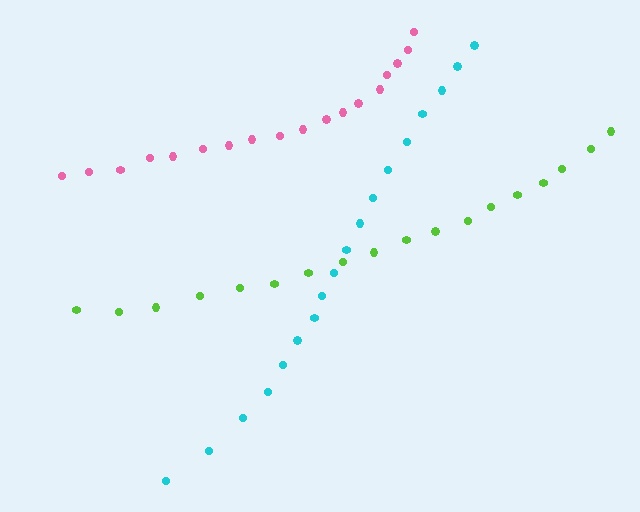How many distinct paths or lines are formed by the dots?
There are 3 distinct paths.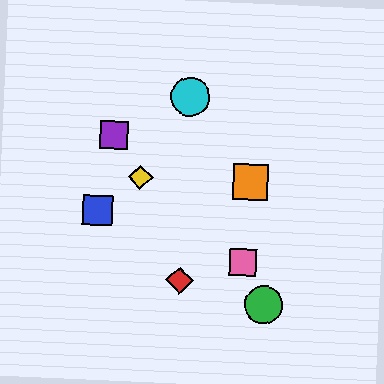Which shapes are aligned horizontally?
The yellow diamond, the orange square are aligned horizontally.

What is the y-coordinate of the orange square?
The orange square is at y≈182.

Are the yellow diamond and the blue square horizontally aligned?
No, the yellow diamond is at y≈177 and the blue square is at y≈210.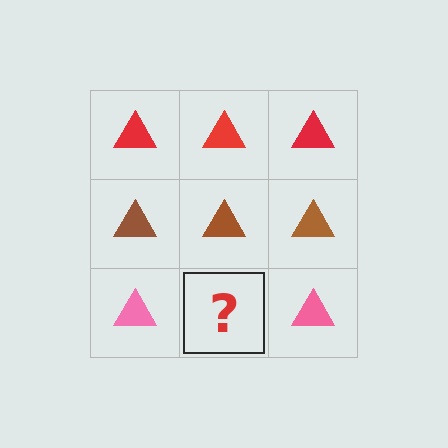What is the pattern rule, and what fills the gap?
The rule is that each row has a consistent color. The gap should be filled with a pink triangle.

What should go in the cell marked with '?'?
The missing cell should contain a pink triangle.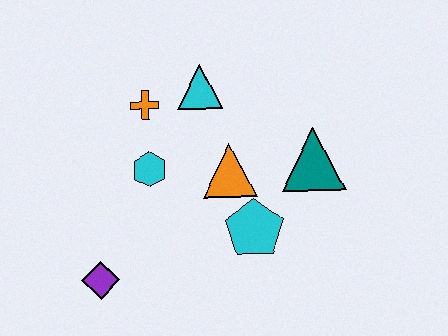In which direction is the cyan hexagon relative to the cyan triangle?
The cyan hexagon is below the cyan triangle.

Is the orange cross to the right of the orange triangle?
No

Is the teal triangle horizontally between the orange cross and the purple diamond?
No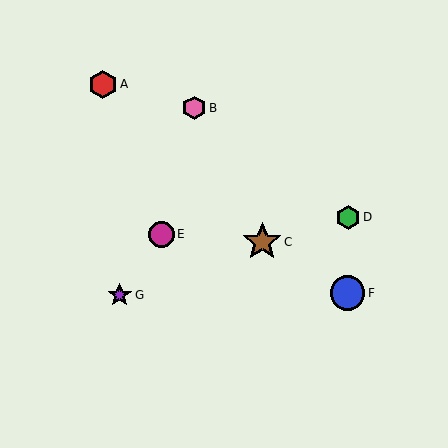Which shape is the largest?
The brown star (labeled C) is the largest.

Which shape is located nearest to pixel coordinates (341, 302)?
The blue circle (labeled F) at (348, 293) is nearest to that location.